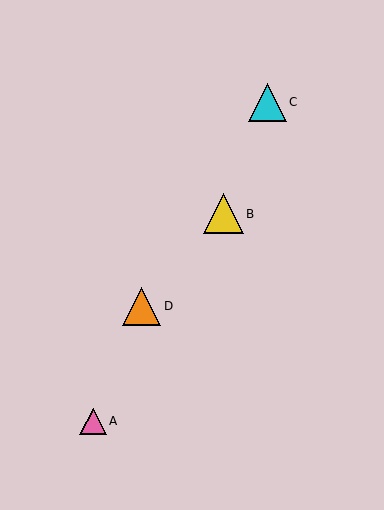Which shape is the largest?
The yellow triangle (labeled B) is the largest.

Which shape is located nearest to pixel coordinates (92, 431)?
The pink triangle (labeled A) at (93, 421) is nearest to that location.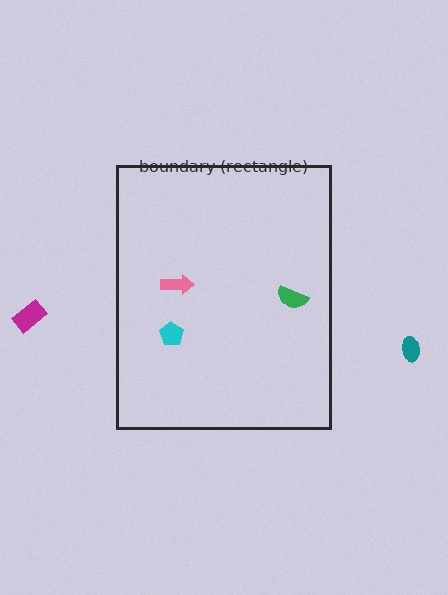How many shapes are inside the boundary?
3 inside, 2 outside.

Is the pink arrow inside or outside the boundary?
Inside.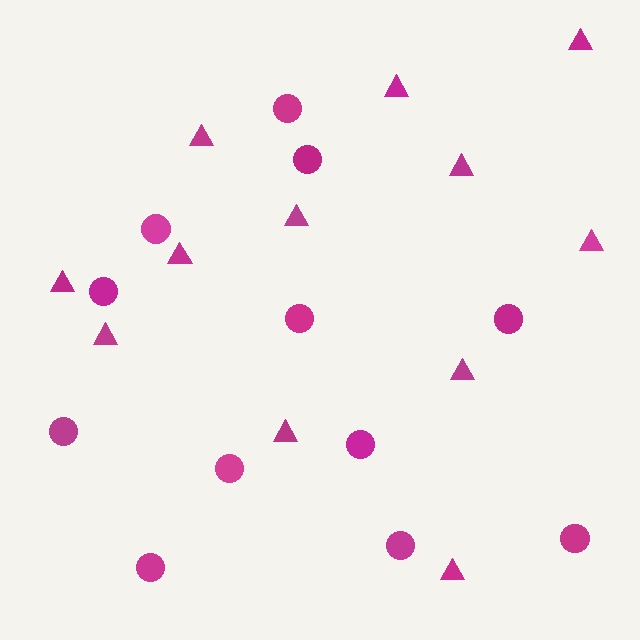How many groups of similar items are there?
There are 2 groups: one group of circles (12) and one group of triangles (12).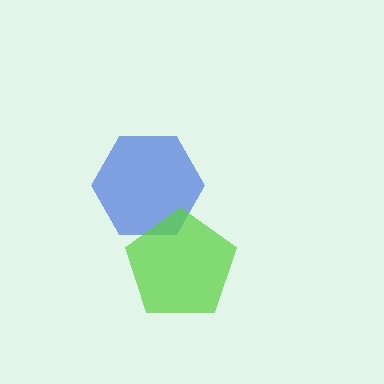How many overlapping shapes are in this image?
There are 2 overlapping shapes in the image.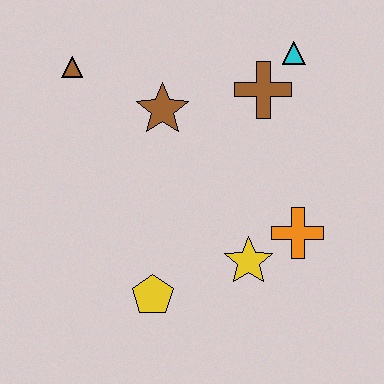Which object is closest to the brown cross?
The cyan triangle is closest to the brown cross.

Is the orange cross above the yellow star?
Yes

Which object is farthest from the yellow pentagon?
The cyan triangle is farthest from the yellow pentagon.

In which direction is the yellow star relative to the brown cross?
The yellow star is below the brown cross.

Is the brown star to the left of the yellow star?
Yes